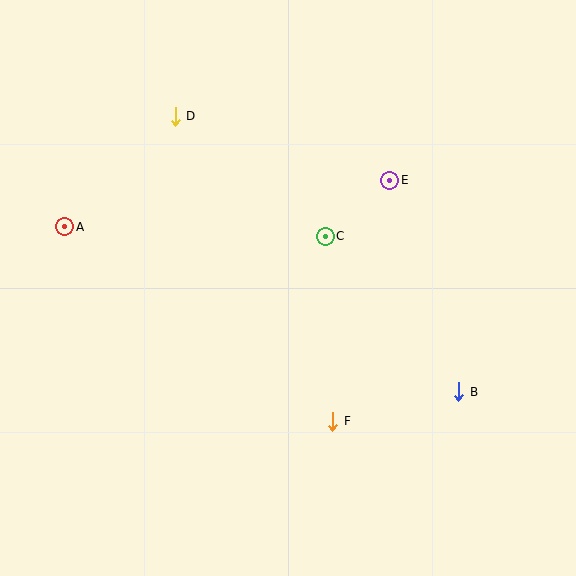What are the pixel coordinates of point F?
Point F is at (333, 421).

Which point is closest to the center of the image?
Point C at (325, 236) is closest to the center.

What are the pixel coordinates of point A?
Point A is at (65, 227).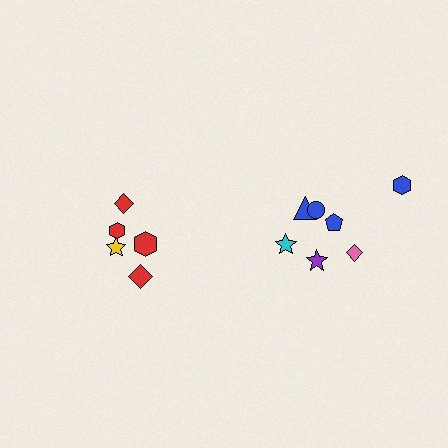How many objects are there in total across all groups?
There are 12 objects.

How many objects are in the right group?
There are 7 objects.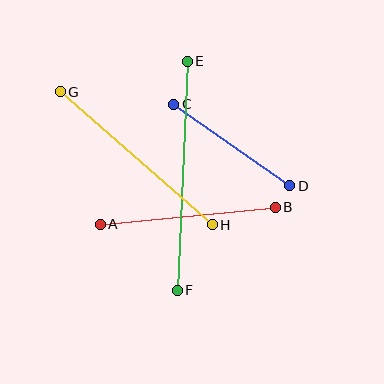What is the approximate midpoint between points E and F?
The midpoint is at approximately (182, 176) pixels.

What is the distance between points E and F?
The distance is approximately 229 pixels.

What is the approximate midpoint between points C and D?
The midpoint is at approximately (232, 145) pixels.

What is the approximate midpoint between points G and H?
The midpoint is at approximately (136, 158) pixels.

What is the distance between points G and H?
The distance is approximately 202 pixels.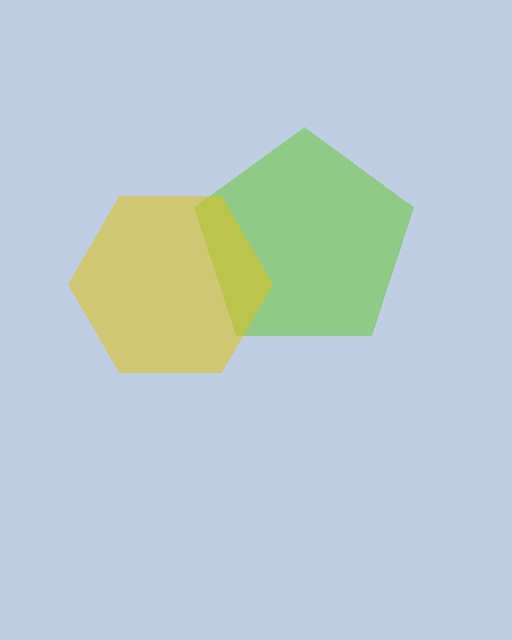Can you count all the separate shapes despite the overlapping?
Yes, there are 2 separate shapes.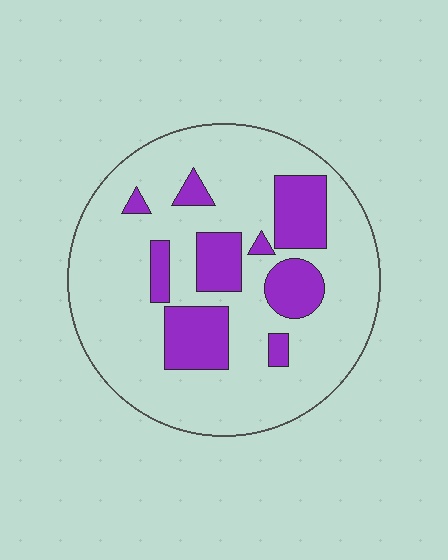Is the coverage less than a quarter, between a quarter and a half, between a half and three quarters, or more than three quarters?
Less than a quarter.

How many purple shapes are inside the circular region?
9.